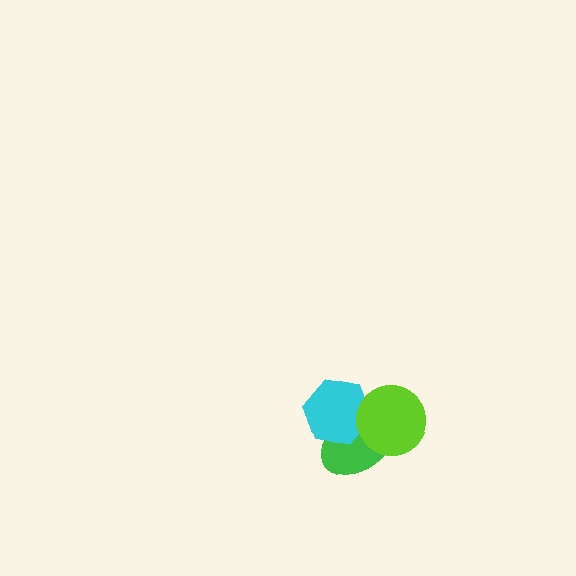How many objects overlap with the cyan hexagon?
2 objects overlap with the cyan hexagon.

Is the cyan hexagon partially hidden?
Yes, it is partially covered by another shape.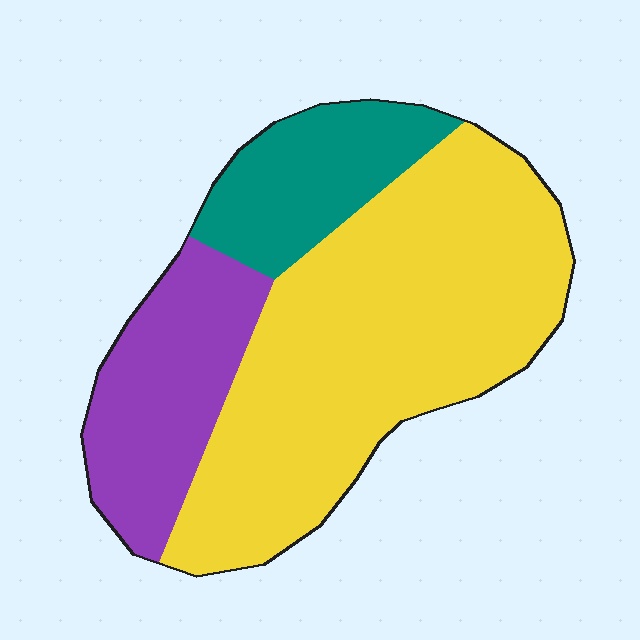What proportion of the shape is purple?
Purple covers around 25% of the shape.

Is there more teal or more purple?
Purple.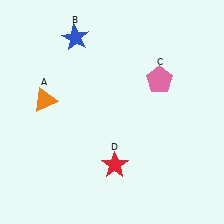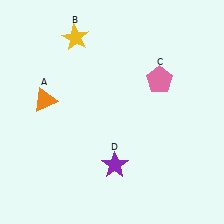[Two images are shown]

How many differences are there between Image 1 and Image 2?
There are 2 differences between the two images.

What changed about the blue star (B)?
In Image 1, B is blue. In Image 2, it changed to yellow.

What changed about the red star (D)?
In Image 1, D is red. In Image 2, it changed to purple.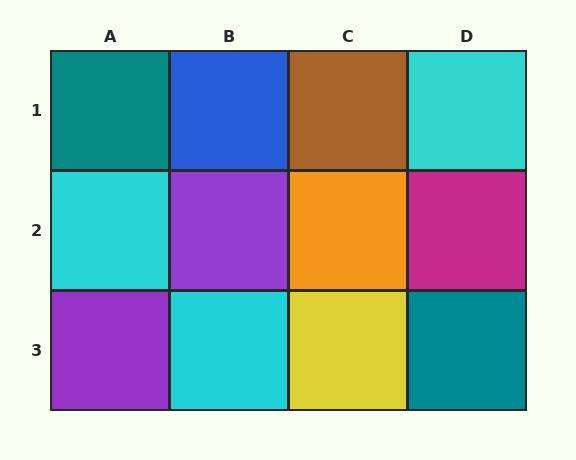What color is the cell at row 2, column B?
Purple.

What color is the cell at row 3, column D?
Teal.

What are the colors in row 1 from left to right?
Teal, blue, brown, cyan.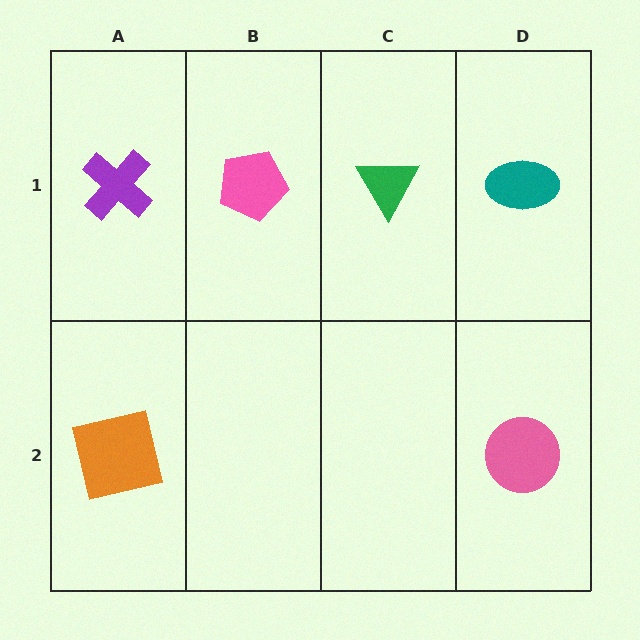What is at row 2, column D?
A pink circle.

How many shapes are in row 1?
4 shapes.